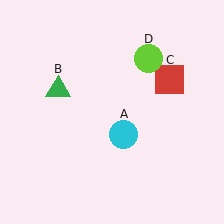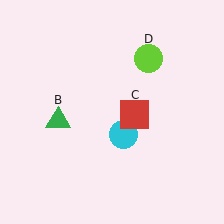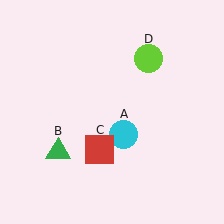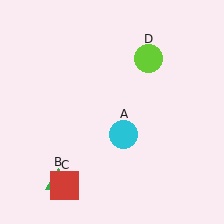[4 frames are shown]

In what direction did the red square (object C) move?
The red square (object C) moved down and to the left.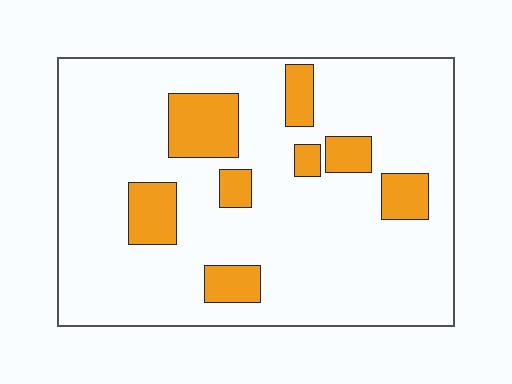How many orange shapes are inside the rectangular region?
8.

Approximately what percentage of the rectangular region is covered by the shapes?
Approximately 15%.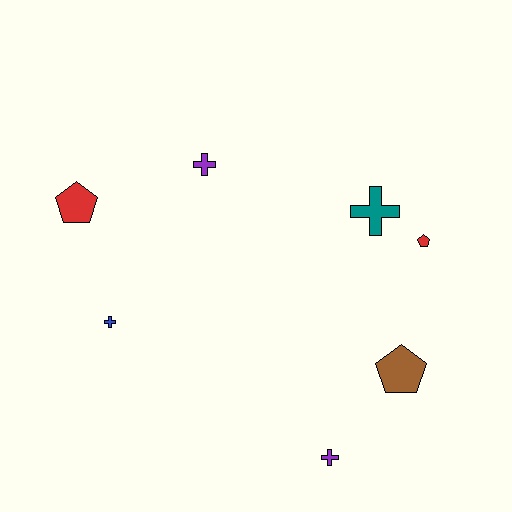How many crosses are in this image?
There are 4 crosses.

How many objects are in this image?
There are 7 objects.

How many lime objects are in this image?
There are no lime objects.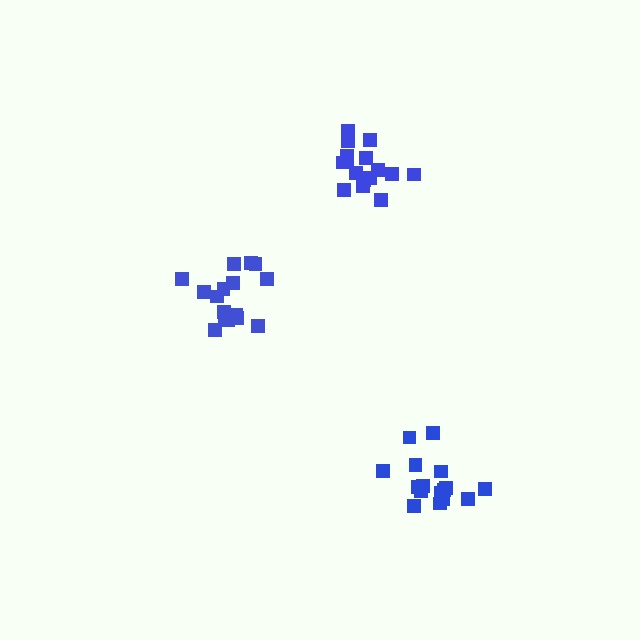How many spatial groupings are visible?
There are 3 spatial groupings.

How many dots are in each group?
Group 1: 16 dots, Group 2: 16 dots, Group 3: 16 dots (48 total).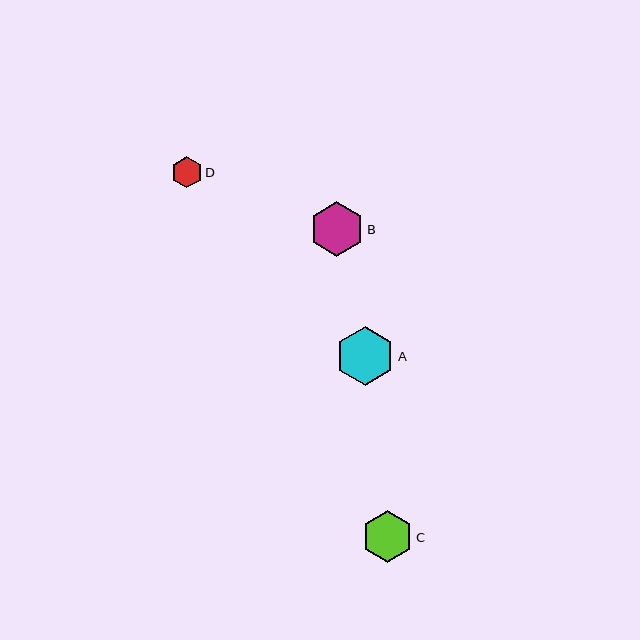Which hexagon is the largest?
Hexagon A is the largest with a size of approximately 59 pixels.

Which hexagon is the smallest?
Hexagon D is the smallest with a size of approximately 31 pixels.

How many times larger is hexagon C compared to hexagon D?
Hexagon C is approximately 1.6 times the size of hexagon D.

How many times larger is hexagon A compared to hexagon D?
Hexagon A is approximately 1.9 times the size of hexagon D.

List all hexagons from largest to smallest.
From largest to smallest: A, B, C, D.